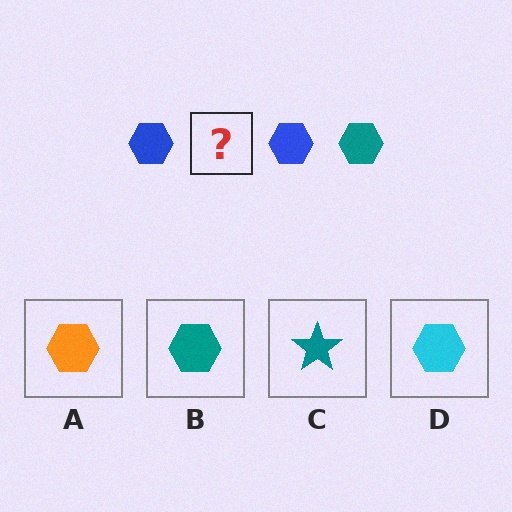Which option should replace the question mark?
Option B.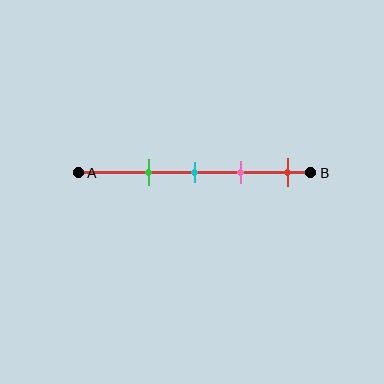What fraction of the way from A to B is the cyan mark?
The cyan mark is approximately 50% (0.5) of the way from A to B.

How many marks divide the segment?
There are 4 marks dividing the segment.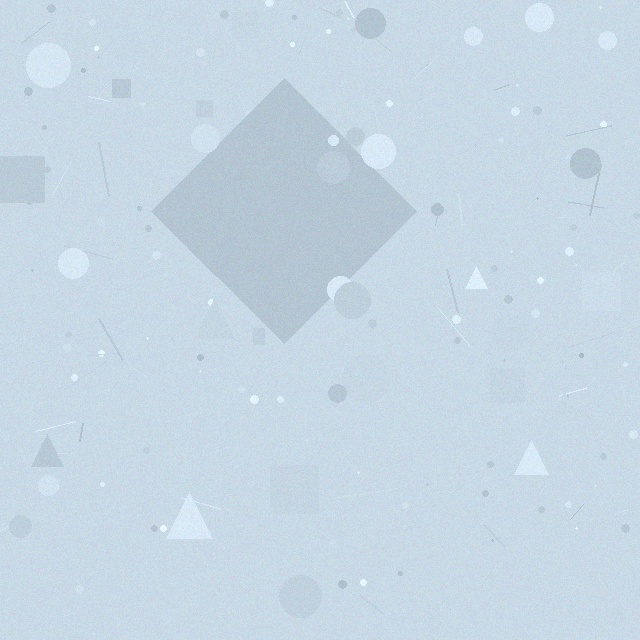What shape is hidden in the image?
A diamond is hidden in the image.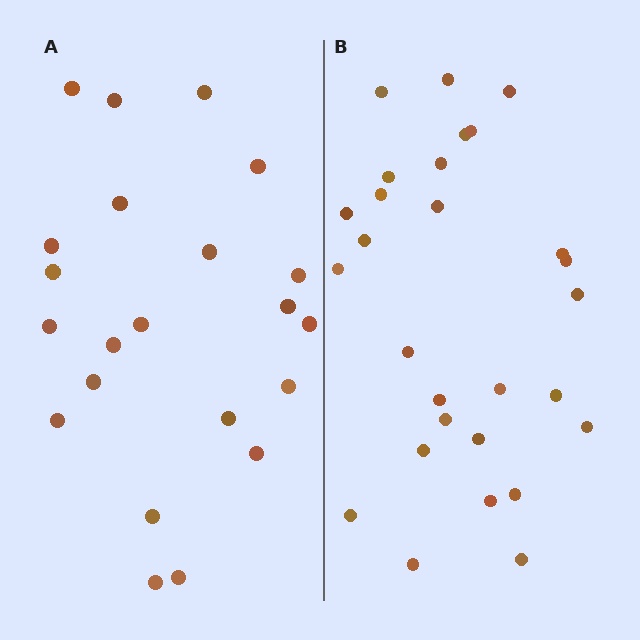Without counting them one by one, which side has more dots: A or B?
Region B (the right region) has more dots.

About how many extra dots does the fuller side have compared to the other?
Region B has about 6 more dots than region A.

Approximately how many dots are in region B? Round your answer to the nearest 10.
About 30 dots. (The exact count is 28, which rounds to 30.)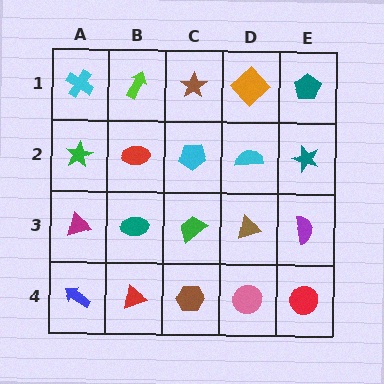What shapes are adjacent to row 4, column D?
A brown triangle (row 3, column D), a brown hexagon (row 4, column C), a red circle (row 4, column E).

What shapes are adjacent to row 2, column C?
A brown star (row 1, column C), a green trapezoid (row 3, column C), a red ellipse (row 2, column B), a cyan semicircle (row 2, column D).